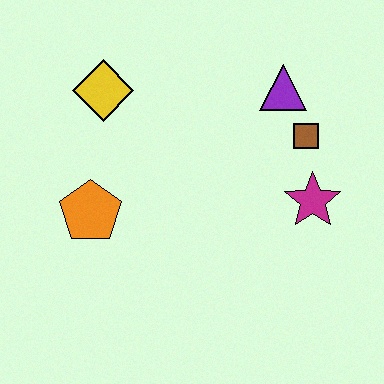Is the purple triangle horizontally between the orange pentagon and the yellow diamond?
No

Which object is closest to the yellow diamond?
The orange pentagon is closest to the yellow diamond.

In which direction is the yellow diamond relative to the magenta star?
The yellow diamond is to the left of the magenta star.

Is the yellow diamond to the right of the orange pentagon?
Yes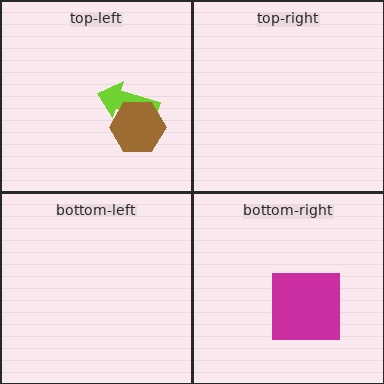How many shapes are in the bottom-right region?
1.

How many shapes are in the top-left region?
2.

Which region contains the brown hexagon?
The top-left region.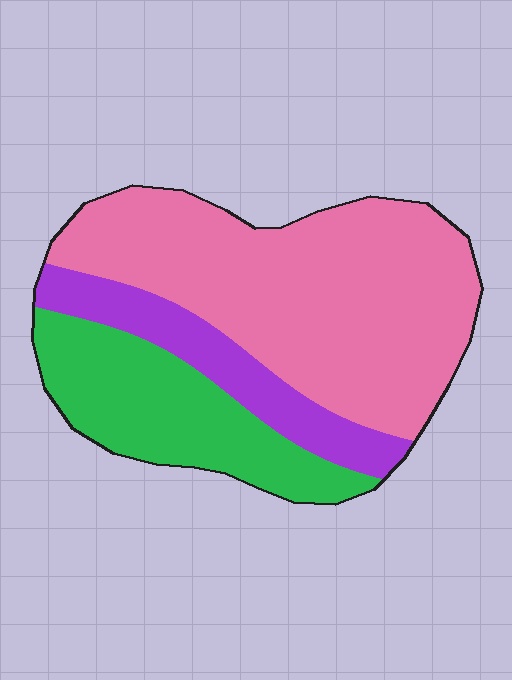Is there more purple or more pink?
Pink.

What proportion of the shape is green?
Green takes up between a sixth and a third of the shape.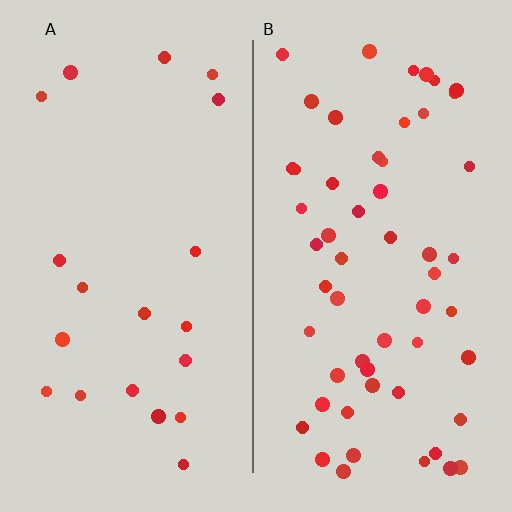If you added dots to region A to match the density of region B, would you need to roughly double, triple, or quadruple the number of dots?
Approximately triple.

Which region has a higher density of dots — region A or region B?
B (the right).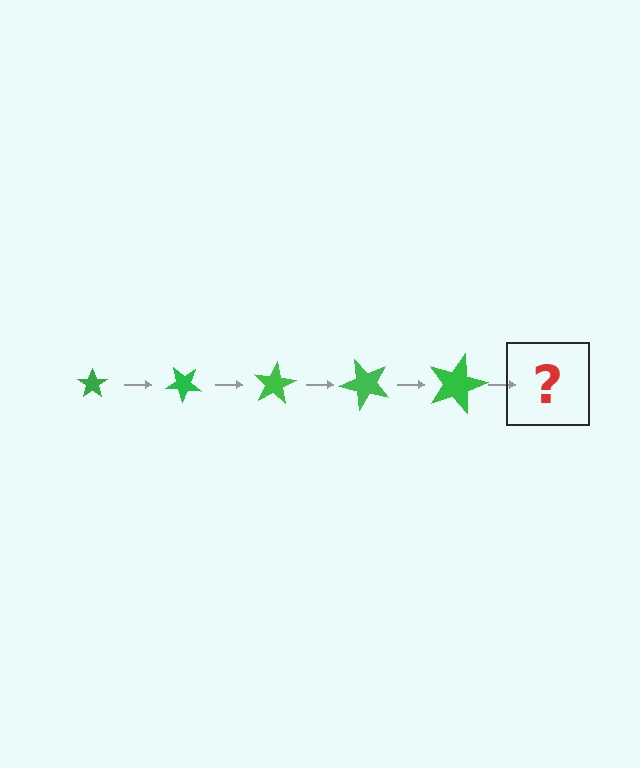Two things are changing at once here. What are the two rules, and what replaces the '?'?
The two rules are that the star grows larger each step and it rotates 40 degrees each step. The '?' should be a star, larger than the previous one and rotated 200 degrees from the start.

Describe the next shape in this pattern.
It should be a star, larger than the previous one and rotated 200 degrees from the start.